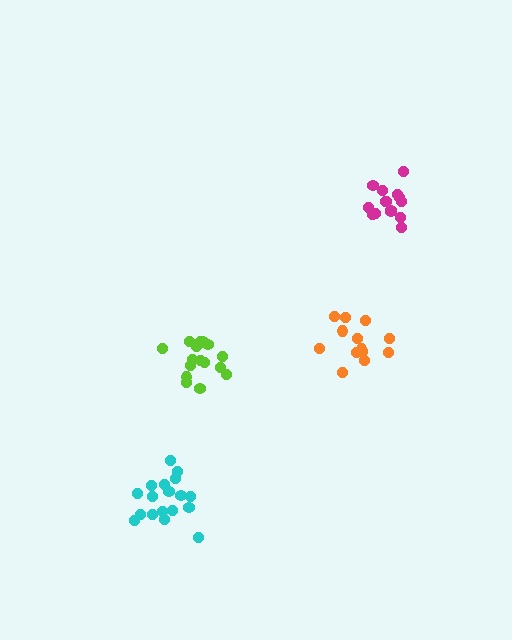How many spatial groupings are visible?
There are 4 spatial groupings.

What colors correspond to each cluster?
The clusters are colored: cyan, lime, orange, magenta.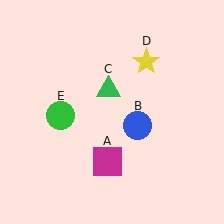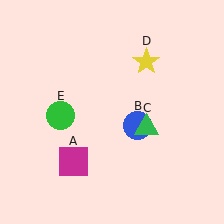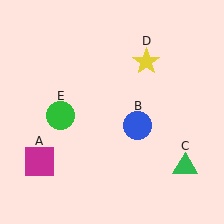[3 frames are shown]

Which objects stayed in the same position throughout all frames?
Blue circle (object B) and yellow star (object D) and green circle (object E) remained stationary.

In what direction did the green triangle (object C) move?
The green triangle (object C) moved down and to the right.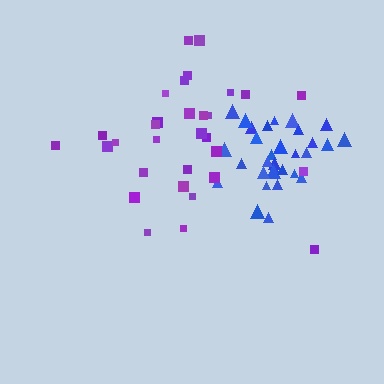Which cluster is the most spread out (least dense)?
Purple.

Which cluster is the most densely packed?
Blue.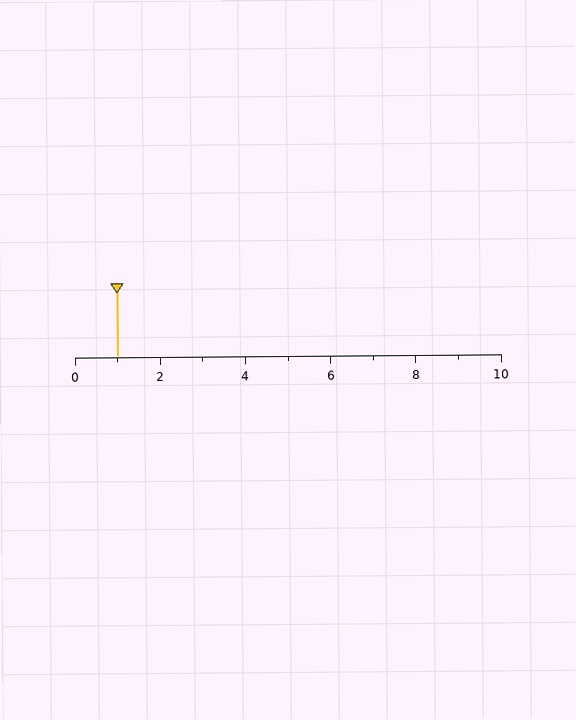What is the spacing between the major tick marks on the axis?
The major ticks are spaced 2 apart.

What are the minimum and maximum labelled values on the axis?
The axis runs from 0 to 10.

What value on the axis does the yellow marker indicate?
The marker indicates approximately 1.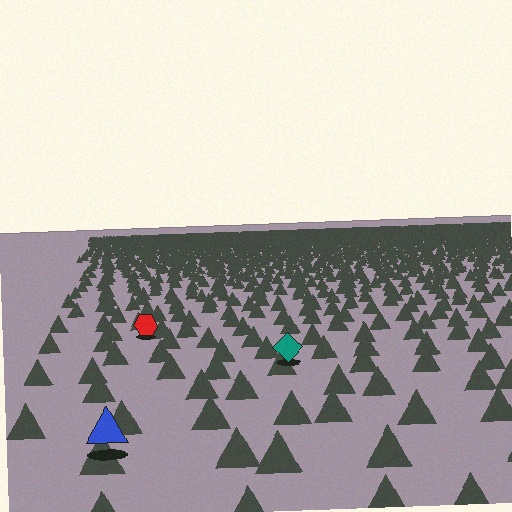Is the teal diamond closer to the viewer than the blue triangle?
No. The blue triangle is closer — you can tell from the texture gradient: the ground texture is coarser near it.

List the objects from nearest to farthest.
From nearest to farthest: the blue triangle, the teal diamond, the red hexagon.